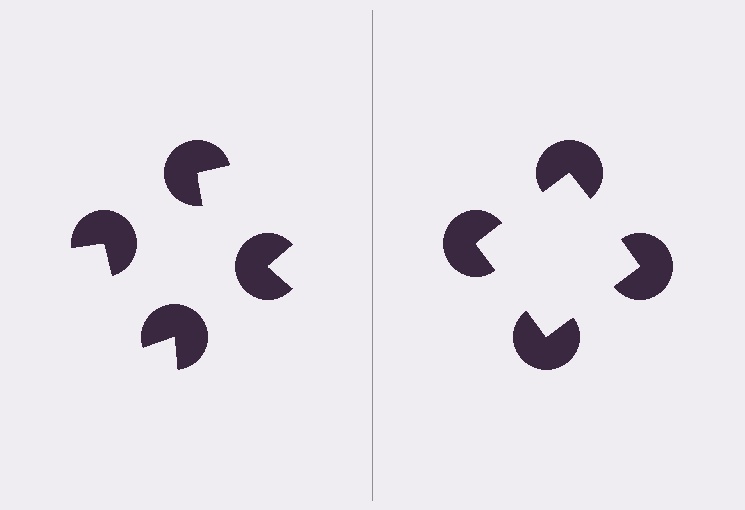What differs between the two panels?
The pac-man discs are positioned identically on both sides; only the wedge orientations differ. On the right they align to a square; on the left they are misaligned.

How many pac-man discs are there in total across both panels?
8 — 4 on each side.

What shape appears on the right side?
An illusory square.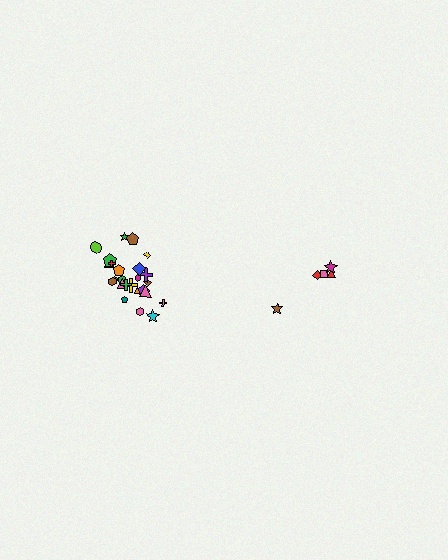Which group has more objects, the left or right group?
The left group.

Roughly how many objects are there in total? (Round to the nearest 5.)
Roughly 30 objects in total.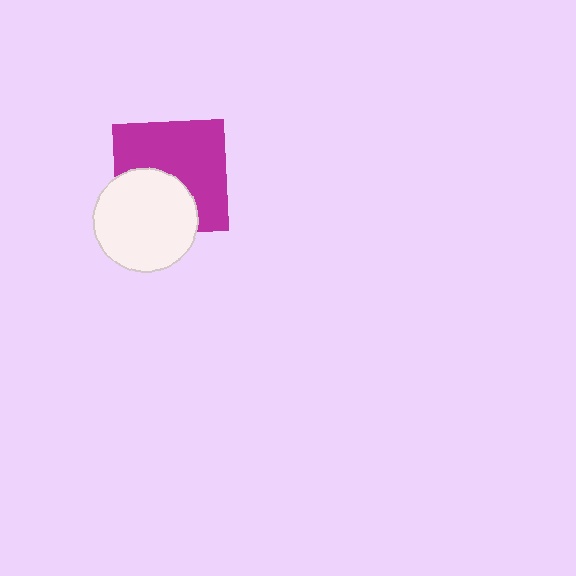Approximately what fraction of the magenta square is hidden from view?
Roughly 38% of the magenta square is hidden behind the white circle.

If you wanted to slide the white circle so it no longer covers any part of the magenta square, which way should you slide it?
Slide it toward the lower-left — that is the most direct way to separate the two shapes.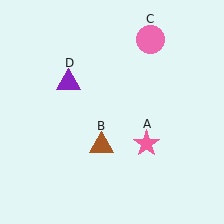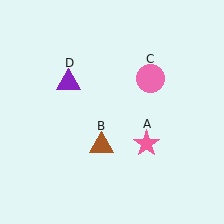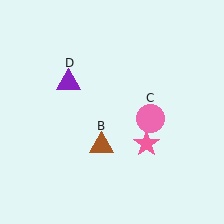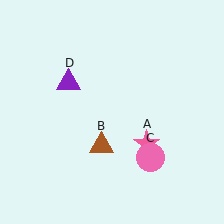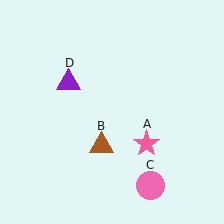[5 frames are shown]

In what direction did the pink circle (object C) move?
The pink circle (object C) moved down.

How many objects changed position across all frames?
1 object changed position: pink circle (object C).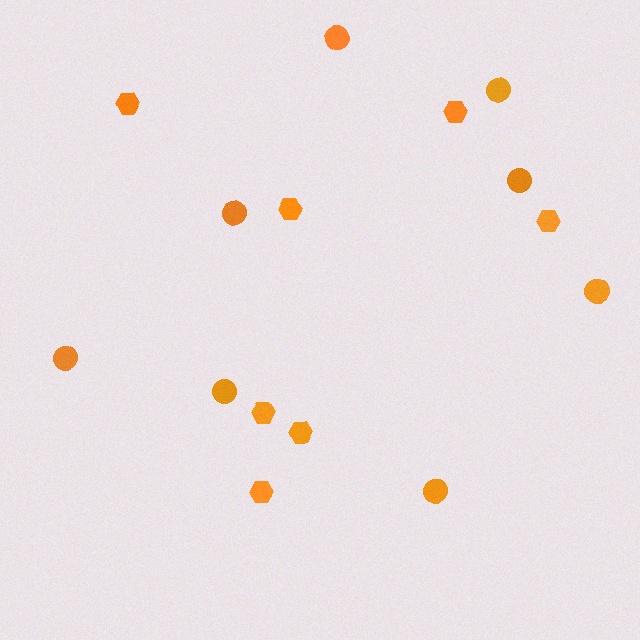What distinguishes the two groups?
There are 2 groups: one group of circles (8) and one group of hexagons (7).